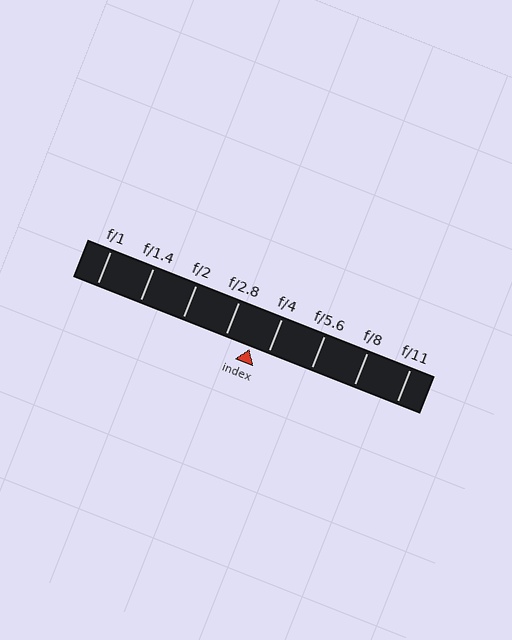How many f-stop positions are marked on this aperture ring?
There are 8 f-stop positions marked.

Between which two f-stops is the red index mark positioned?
The index mark is between f/2.8 and f/4.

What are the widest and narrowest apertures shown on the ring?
The widest aperture shown is f/1 and the narrowest is f/11.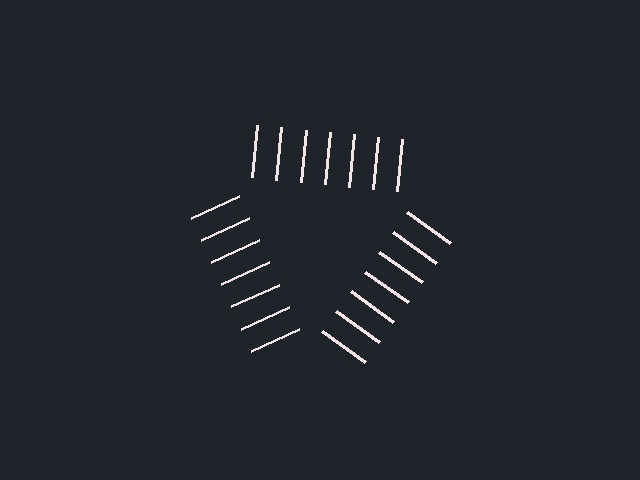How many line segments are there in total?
21 — 7 along each of the 3 edges.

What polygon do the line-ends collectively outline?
An illusory triangle — the line segments terminate on its edges but no continuous stroke is drawn.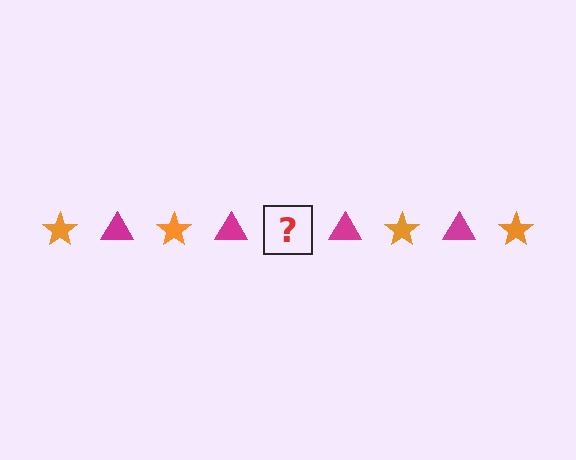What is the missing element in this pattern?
The missing element is an orange star.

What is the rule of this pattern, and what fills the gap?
The rule is that the pattern alternates between orange star and magenta triangle. The gap should be filled with an orange star.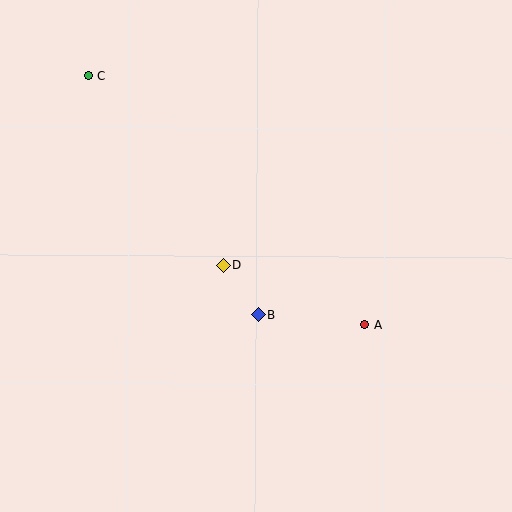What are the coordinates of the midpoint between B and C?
The midpoint between B and C is at (173, 195).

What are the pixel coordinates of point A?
Point A is at (364, 325).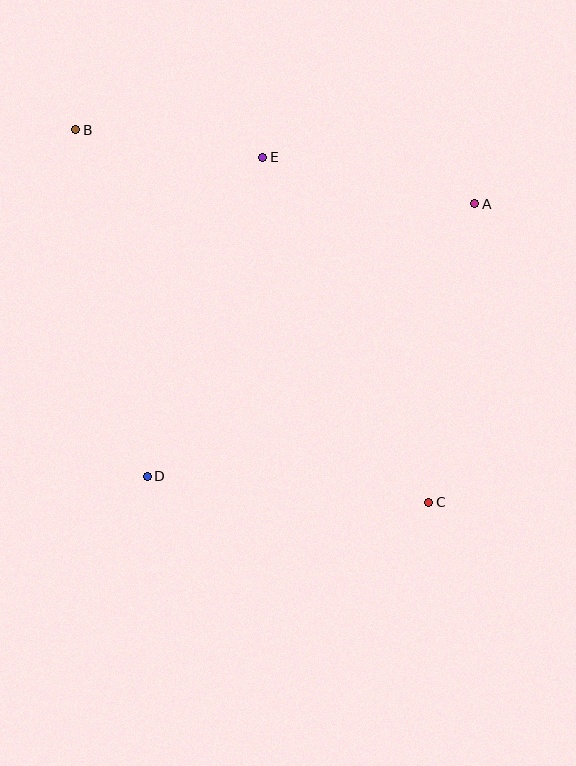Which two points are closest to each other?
Points B and E are closest to each other.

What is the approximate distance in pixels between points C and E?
The distance between C and E is approximately 383 pixels.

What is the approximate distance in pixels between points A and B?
The distance between A and B is approximately 406 pixels.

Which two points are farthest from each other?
Points B and C are farthest from each other.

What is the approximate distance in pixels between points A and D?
The distance between A and D is approximately 426 pixels.